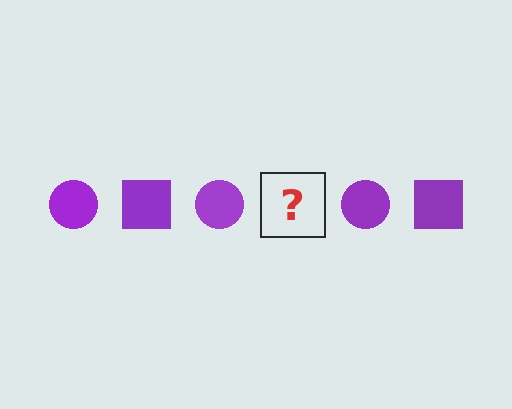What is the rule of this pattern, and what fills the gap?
The rule is that the pattern cycles through circle, square shapes in purple. The gap should be filled with a purple square.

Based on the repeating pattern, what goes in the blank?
The blank should be a purple square.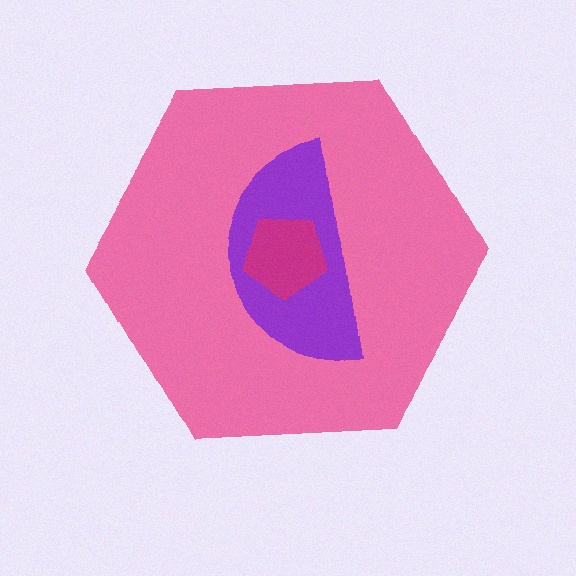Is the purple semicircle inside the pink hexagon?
Yes.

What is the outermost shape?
The pink hexagon.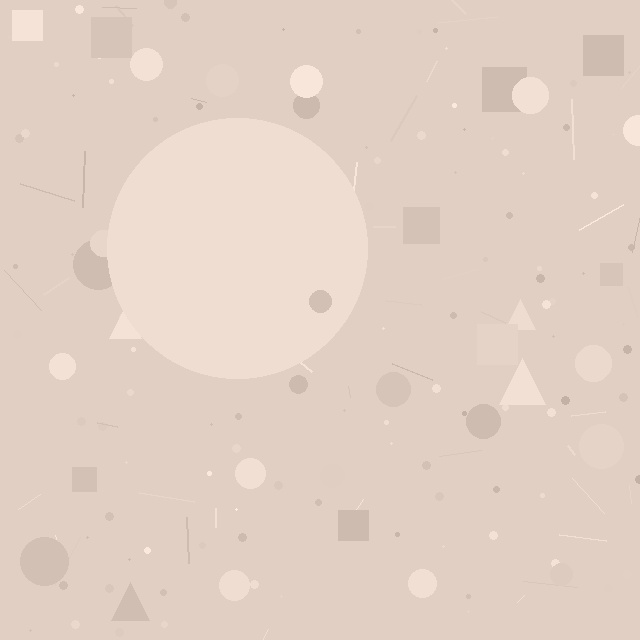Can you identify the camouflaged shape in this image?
The camouflaged shape is a circle.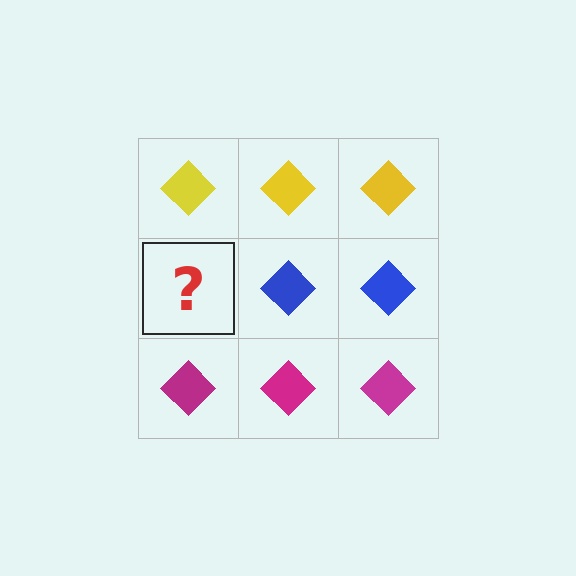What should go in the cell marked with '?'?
The missing cell should contain a blue diamond.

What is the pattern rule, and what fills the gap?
The rule is that each row has a consistent color. The gap should be filled with a blue diamond.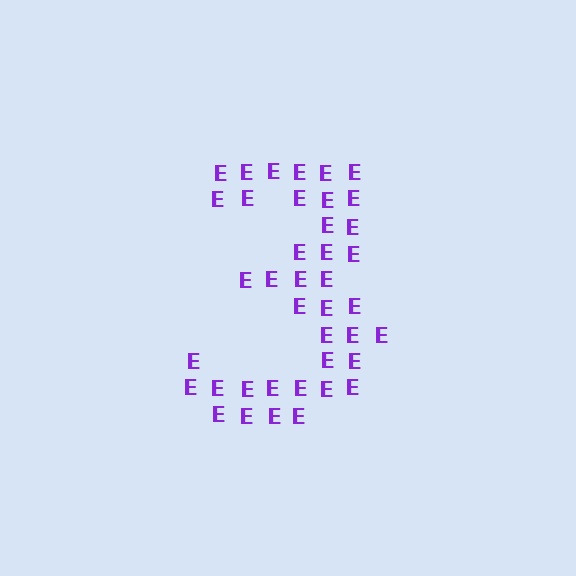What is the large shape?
The large shape is the digit 3.